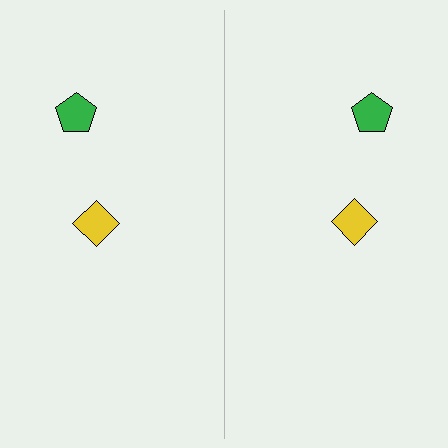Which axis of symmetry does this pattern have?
The pattern has a vertical axis of symmetry running through the center of the image.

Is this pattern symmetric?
Yes, this pattern has bilateral (reflection) symmetry.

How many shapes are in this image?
There are 4 shapes in this image.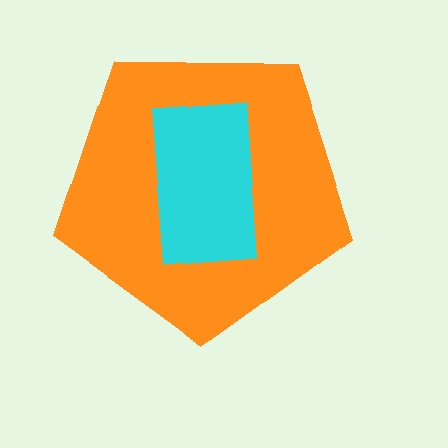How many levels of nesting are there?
2.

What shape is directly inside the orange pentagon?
The cyan rectangle.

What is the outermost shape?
The orange pentagon.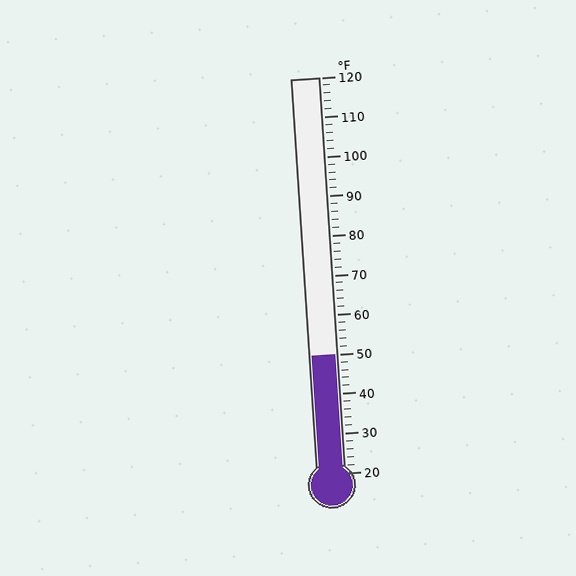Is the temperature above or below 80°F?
The temperature is below 80°F.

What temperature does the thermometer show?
The thermometer shows approximately 50°F.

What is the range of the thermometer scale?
The thermometer scale ranges from 20°F to 120°F.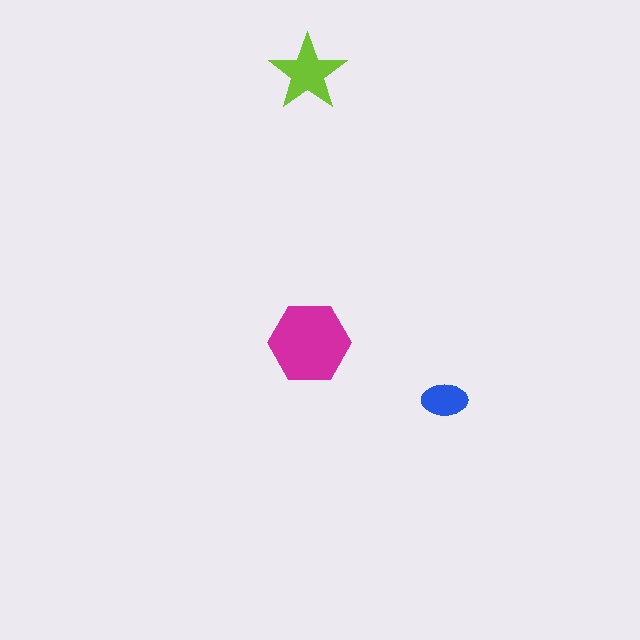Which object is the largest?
The magenta hexagon.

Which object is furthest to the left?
The lime star is leftmost.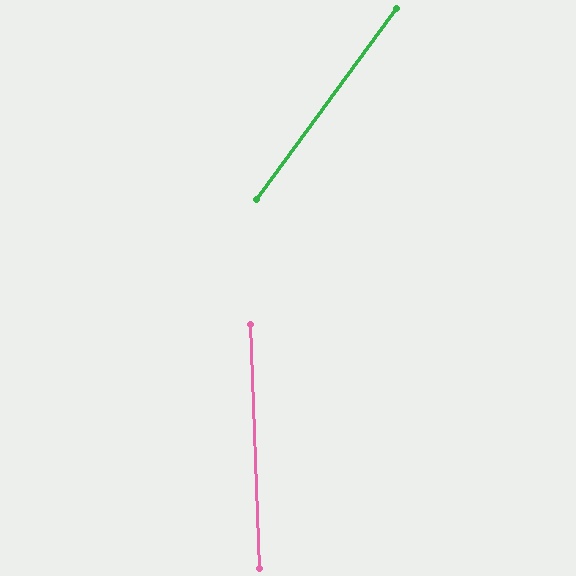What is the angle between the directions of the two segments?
Approximately 38 degrees.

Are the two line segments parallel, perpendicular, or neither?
Neither parallel nor perpendicular — they differ by about 38°.